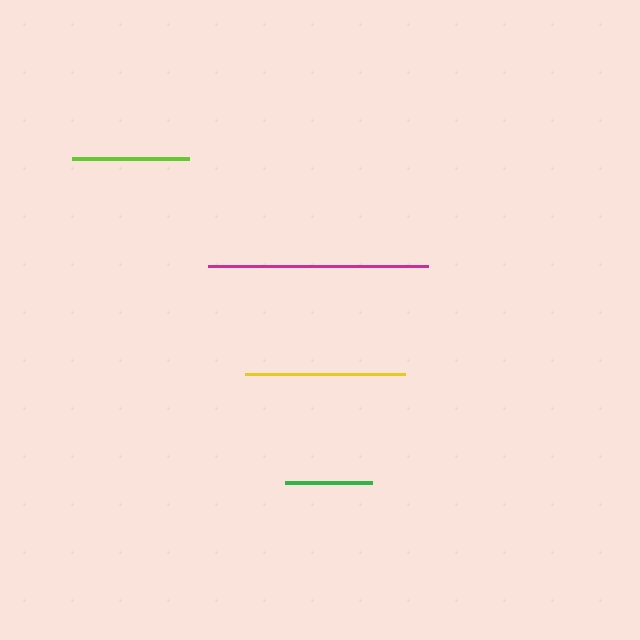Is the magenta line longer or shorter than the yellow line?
The magenta line is longer than the yellow line.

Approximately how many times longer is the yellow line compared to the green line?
The yellow line is approximately 1.8 times the length of the green line.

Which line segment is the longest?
The magenta line is the longest at approximately 220 pixels.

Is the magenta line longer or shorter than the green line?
The magenta line is longer than the green line.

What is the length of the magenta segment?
The magenta segment is approximately 220 pixels long.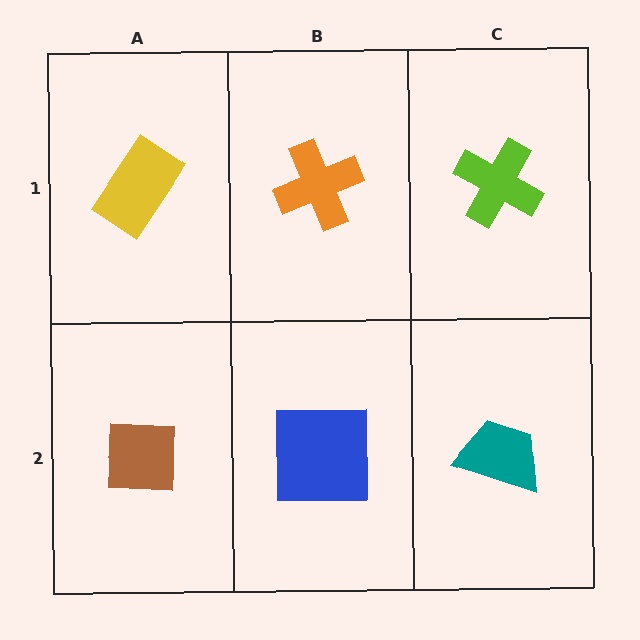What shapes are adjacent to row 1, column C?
A teal trapezoid (row 2, column C), an orange cross (row 1, column B).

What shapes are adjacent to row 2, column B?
An orange cross (row 1, column B), a brown square (row 2, column A), a teal trapezoid (row 2, column C).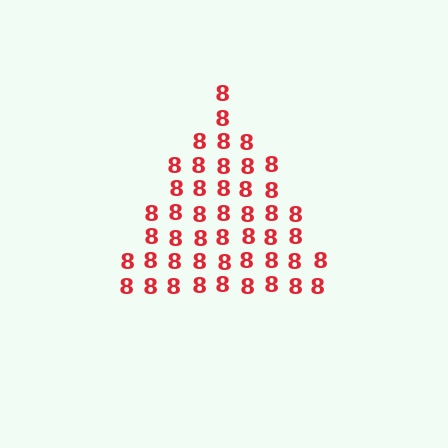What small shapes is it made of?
It is made of small digit 8's.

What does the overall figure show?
The overall figure shows a triangle.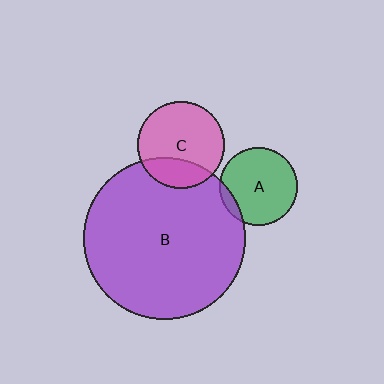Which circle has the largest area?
Circle B (purple).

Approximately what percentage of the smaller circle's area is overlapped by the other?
Approximately 25%.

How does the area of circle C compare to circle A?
Approximately 1.3 times.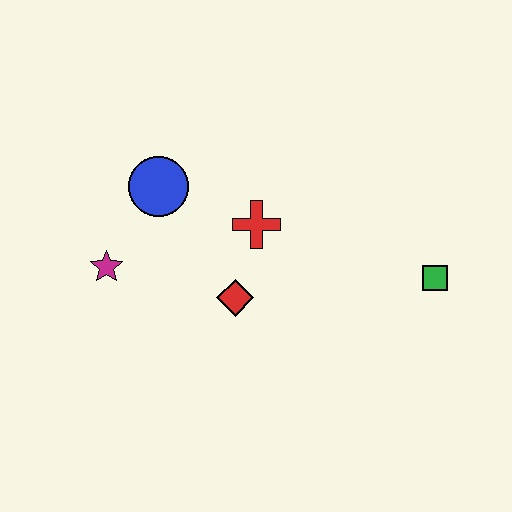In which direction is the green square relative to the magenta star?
The green square is to the right of the magenta star.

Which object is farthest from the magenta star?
The green square is farthest from the magenta star.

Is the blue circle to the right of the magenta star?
Yes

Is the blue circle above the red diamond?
Yes